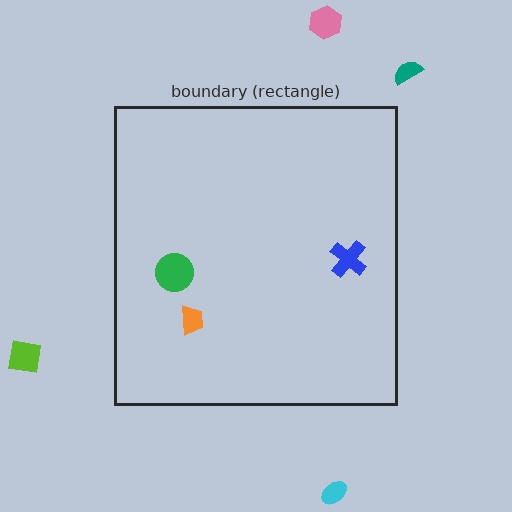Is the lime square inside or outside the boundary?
Outside.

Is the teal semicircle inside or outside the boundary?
Outside.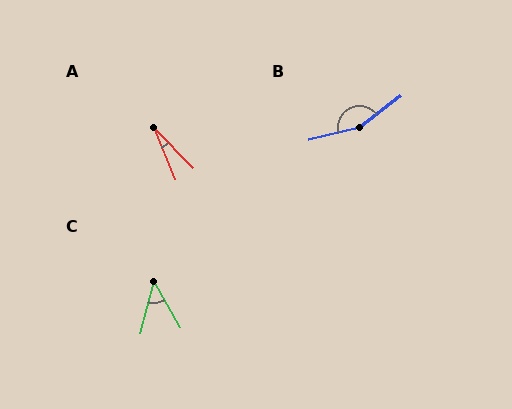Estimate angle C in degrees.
Approximately 44 degrees.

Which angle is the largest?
B, at approximately 156 degrees.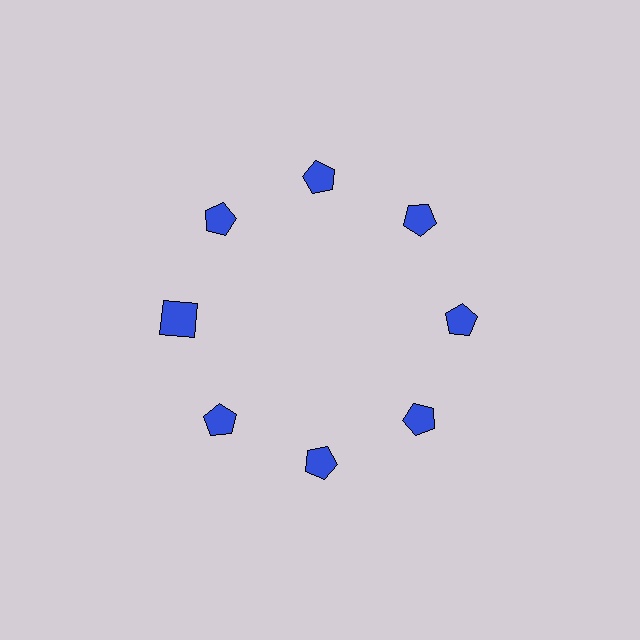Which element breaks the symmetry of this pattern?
The blue square at roughly the 9 o'clock position breaks the symmetry. All other shapes are blue pentagons.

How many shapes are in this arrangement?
There are 8 shapes arranged in a ring pattern.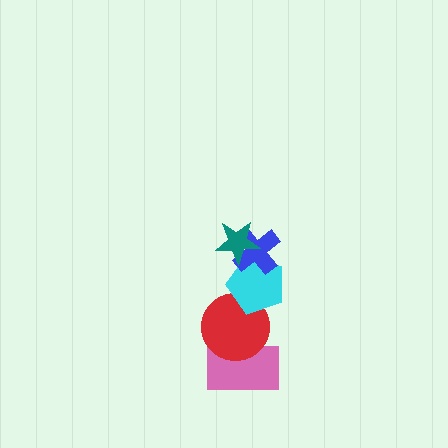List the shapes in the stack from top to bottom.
From top to bottom: the teal star, the blue cross, the cyan pentagon, the red circle, the pink rectangle.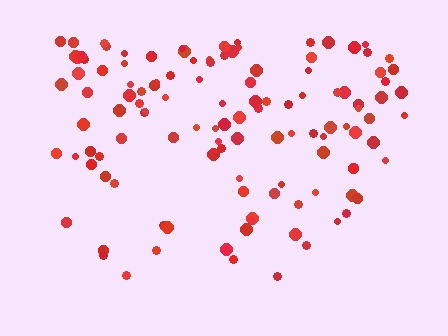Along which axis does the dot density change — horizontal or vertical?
Vertical.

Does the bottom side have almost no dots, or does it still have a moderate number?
Still a moderate number, just noticeably fewer than the top.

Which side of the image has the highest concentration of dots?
The top.